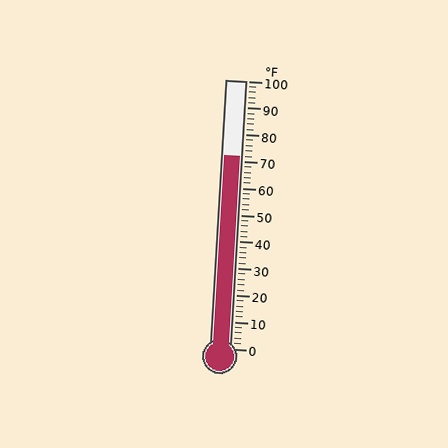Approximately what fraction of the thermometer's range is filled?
The thermometer is filled to approximately 70% of its range.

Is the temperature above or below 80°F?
The temperature is below 80°F.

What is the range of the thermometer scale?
The thermometer scale ranges from 0°F to 100°F.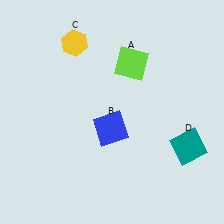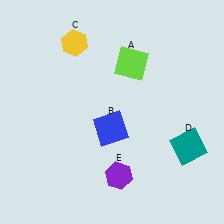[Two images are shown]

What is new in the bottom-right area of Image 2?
A purple hexagon (E) was added in the bottom-right area of Image 2.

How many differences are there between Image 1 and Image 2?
There is 1 difference between the two images.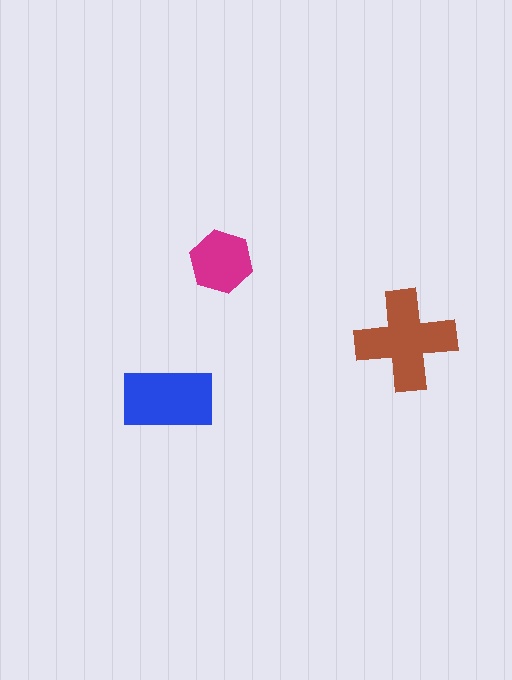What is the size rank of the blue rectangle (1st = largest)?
2nd.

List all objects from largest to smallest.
The brown cross, the blue rectangle, the magenta hexagon.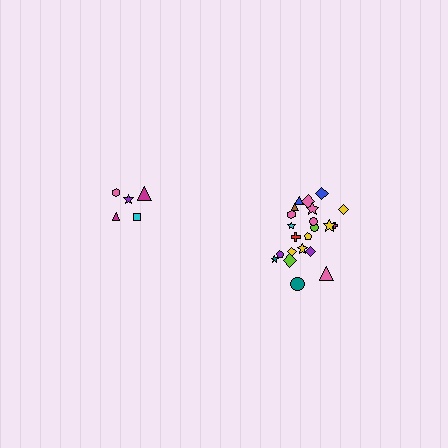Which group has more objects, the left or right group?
The right group.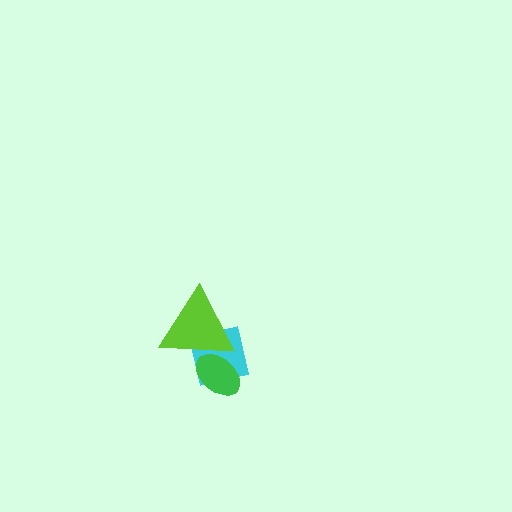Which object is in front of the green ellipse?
The lime triangle is in front of the green ellipse.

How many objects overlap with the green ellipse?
2 objects overlap with the green ellipse.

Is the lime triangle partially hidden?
No, no other shape covers it.